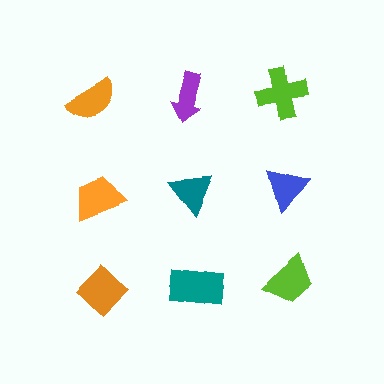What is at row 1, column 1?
An orange semicircle.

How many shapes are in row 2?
3 shapes.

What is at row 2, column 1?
An orange trapezoid.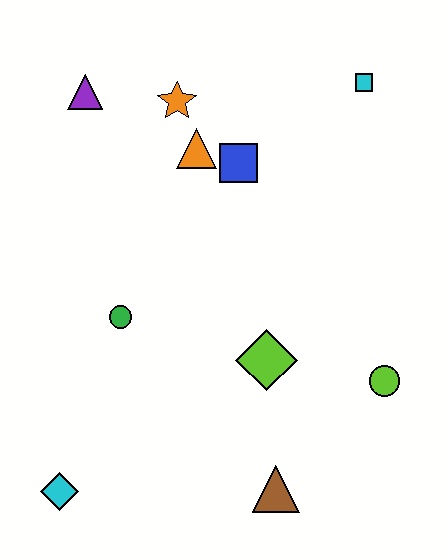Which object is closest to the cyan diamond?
The green circle is closest to the cyan diamond.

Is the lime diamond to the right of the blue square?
Yes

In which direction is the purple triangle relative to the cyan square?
The purple triangle is to the left of the cyan square.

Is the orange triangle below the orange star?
Yes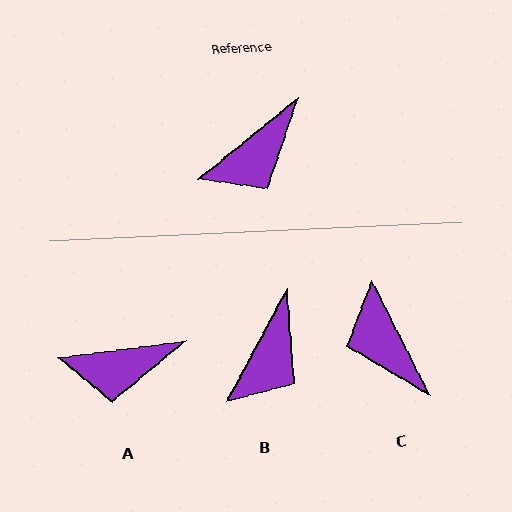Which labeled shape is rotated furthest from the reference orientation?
C, about 102 degrees away.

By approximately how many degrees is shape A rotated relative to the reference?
Approximately 31 degrees clockwise.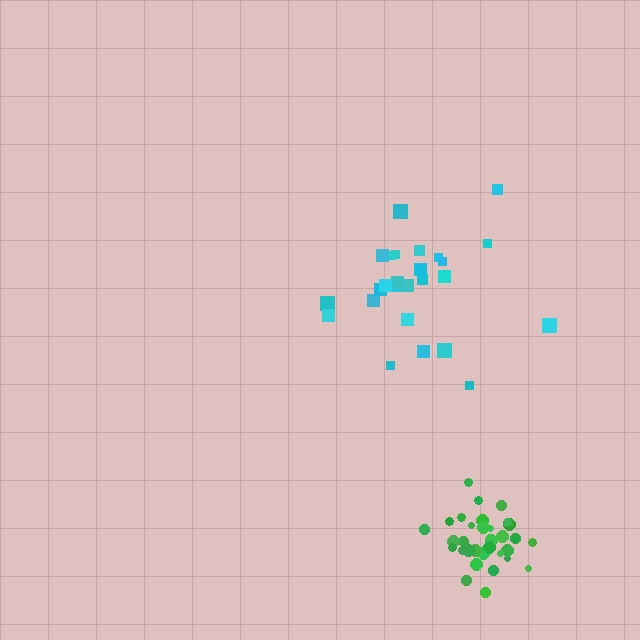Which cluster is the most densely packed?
Green.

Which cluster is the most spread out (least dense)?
Cyan.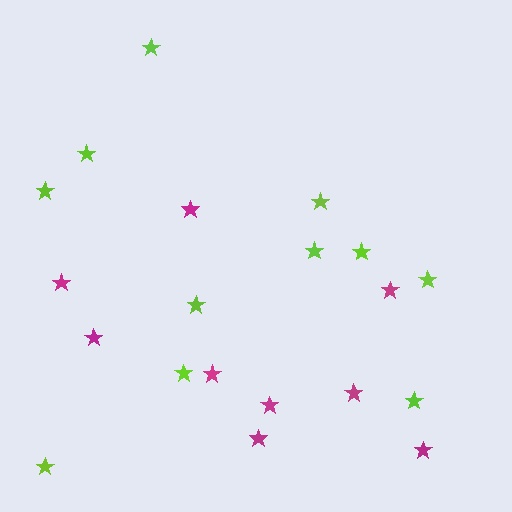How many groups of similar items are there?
There are 2 groups: one group of lime stars (11) and one group of magenta stars (9).